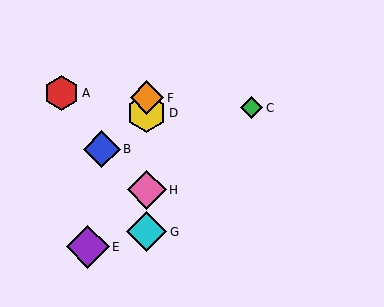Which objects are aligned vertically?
Objects D, F, G, H are aligned vertically.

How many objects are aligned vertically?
4 objects (D, F, G, H) are aligned vertically.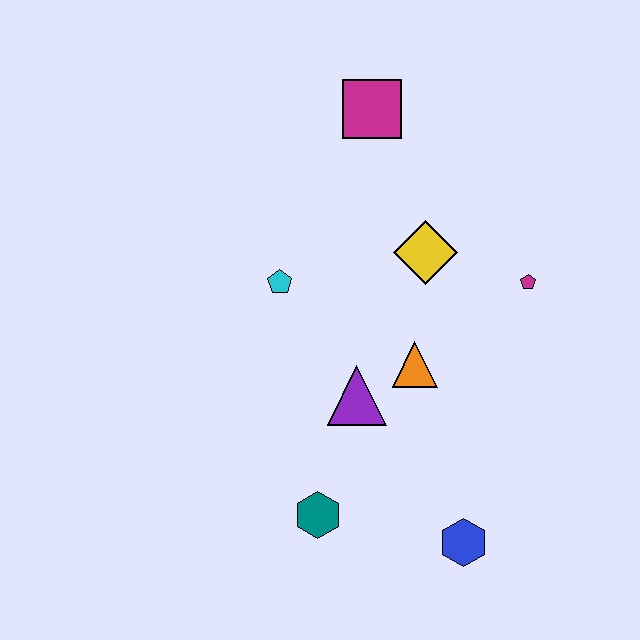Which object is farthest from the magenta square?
The blue hexagon is farthest from the magenta square.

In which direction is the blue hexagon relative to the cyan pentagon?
The blue hexagon is below the cyan pentagon.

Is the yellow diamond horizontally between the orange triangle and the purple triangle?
No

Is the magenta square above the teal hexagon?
Yes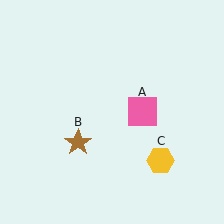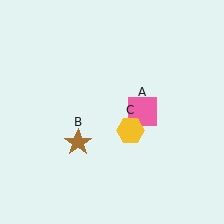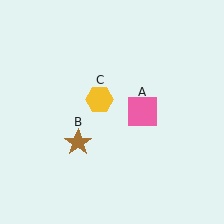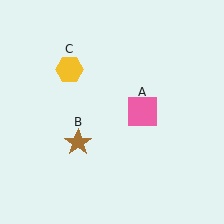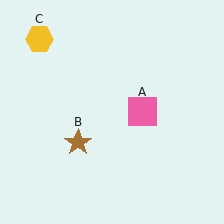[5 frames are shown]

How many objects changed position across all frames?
1 object changed position: yellow hexagon (object C).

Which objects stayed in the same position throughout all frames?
Pink square (object A) and brown star (object B) remained stationary.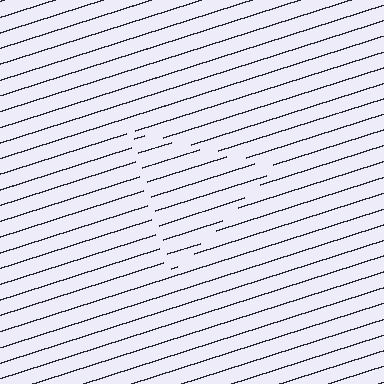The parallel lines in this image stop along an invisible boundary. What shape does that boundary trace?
An illusory triangle. The interior of the shape contains the same grating, shifted by half a period — the contour is defined by the phase discontinuity where line-ends from the inner and outer gratings abut.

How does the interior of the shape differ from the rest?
The interior of the shape contains the same grating, shifted by half a period — the contour is defined by the phase discontinuity where line-ends from the inner and outer gratings abut.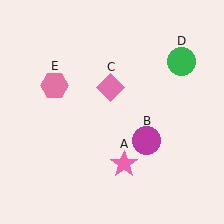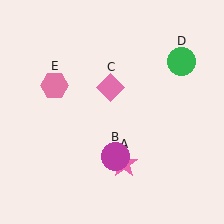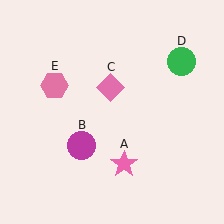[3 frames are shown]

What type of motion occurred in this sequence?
The magenta circle (object B) rotated clockwise around the center of the scene.